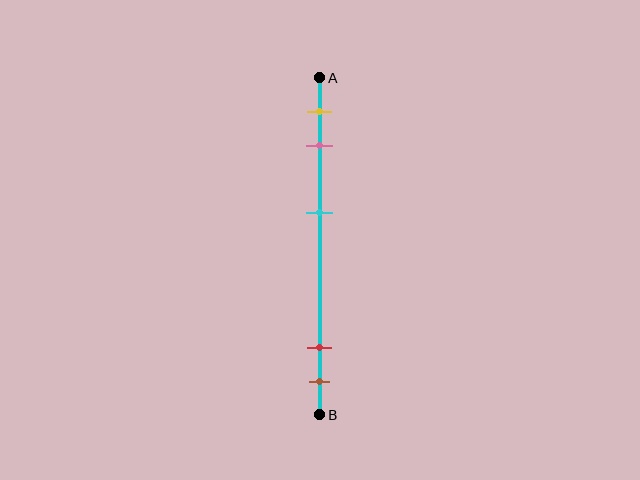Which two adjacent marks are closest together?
The red and brown marks are the closest adjacent pair.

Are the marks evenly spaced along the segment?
No, the marks are not evenly spaced.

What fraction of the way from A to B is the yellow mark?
The yellow mark is approximately 10% (0.1) of the way from A to B.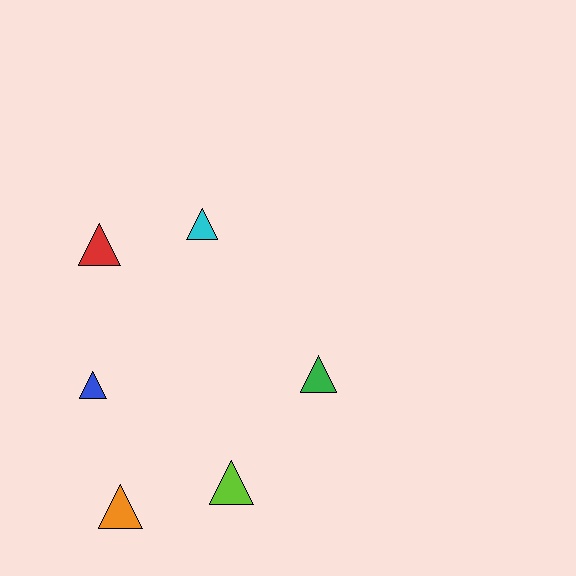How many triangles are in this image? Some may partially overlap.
There are 6 triangles.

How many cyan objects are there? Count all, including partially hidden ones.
There is 1 cyan object.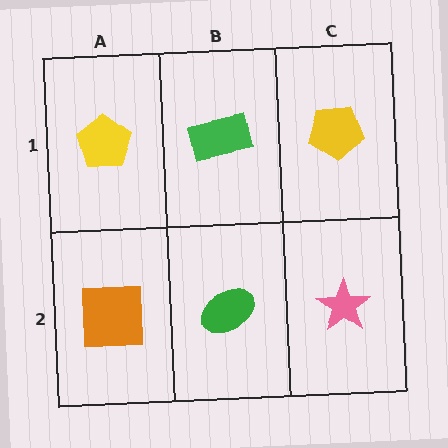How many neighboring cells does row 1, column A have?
2.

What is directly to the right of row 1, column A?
A green rectangle.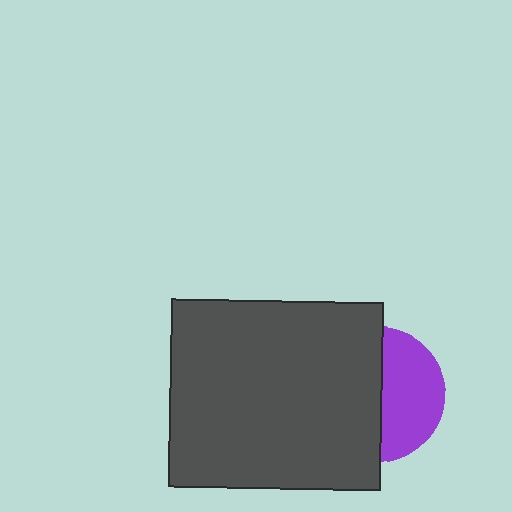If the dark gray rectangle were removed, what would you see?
You would see the complete purple circle.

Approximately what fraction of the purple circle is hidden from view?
Roughly 56% of the purple circle is hidden behind the dark gray rectangle.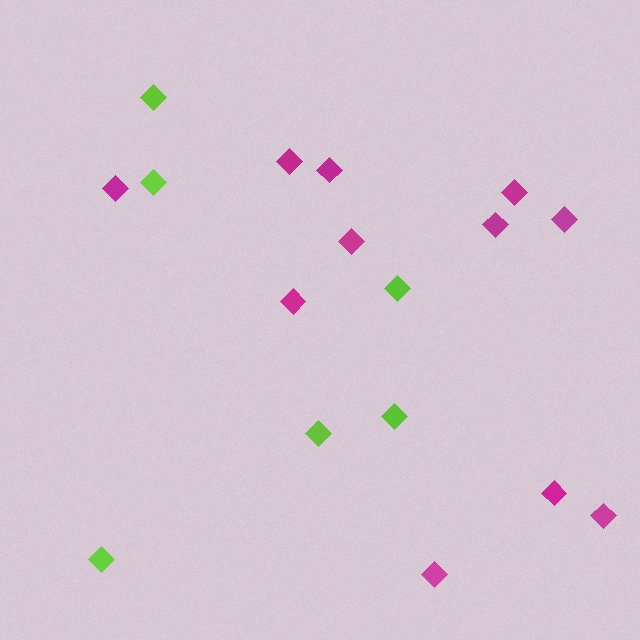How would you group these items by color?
There are 2 groups: one group of lime diamonds (6) and one group of magenta diamonds (11).